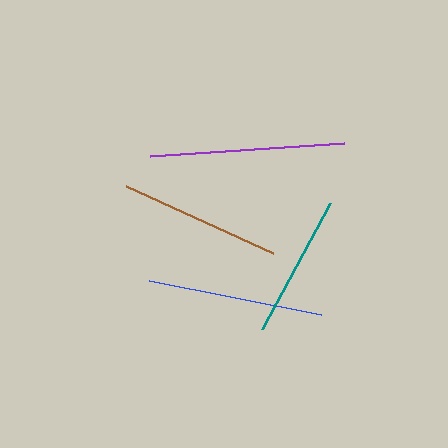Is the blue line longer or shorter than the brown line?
The blue line is longer than the brown line.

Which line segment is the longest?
The purple line is the longest at approximately 194 pixels.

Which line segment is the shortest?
The teal line is the shortest at approximately 143 pixels.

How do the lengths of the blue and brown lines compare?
The blue and brown lines are approximately the same length.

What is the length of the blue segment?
The blue segment is approximately 176 pixels long.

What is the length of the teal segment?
The teal segment is approximately 143 pixels long.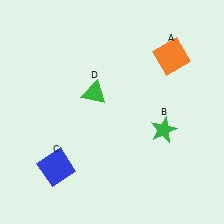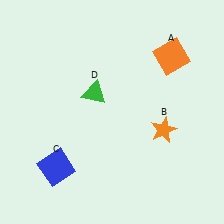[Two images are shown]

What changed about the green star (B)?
In Image 1, B is green. In Image 2, it changed to orange.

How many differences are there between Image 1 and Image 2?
There is 1 difference between the two images.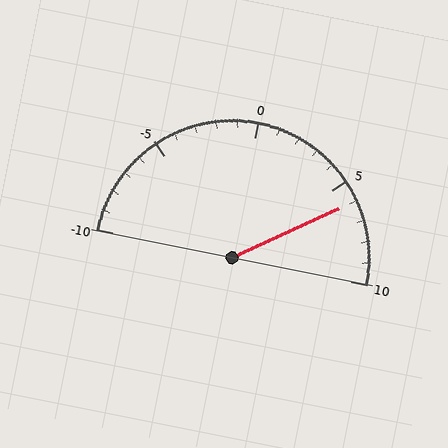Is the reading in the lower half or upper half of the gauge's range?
The reading is in the upper half of the range (-10 to 10).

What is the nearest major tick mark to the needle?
The nearest major tick mark is 5.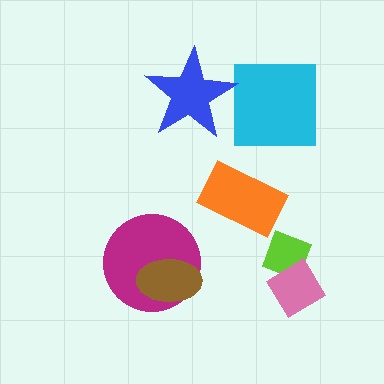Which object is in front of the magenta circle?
The brown ellipse is in front of the magenta circle.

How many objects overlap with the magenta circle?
1 object overlaps with the magenta circle.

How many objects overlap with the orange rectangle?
0 objects overlap with the orange rectangle.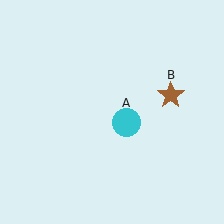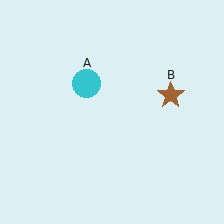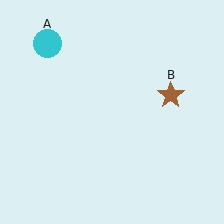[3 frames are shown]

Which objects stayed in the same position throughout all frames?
Brown star (object B) remained stationary.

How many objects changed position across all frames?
1 object changed position: cyan circle (object A).